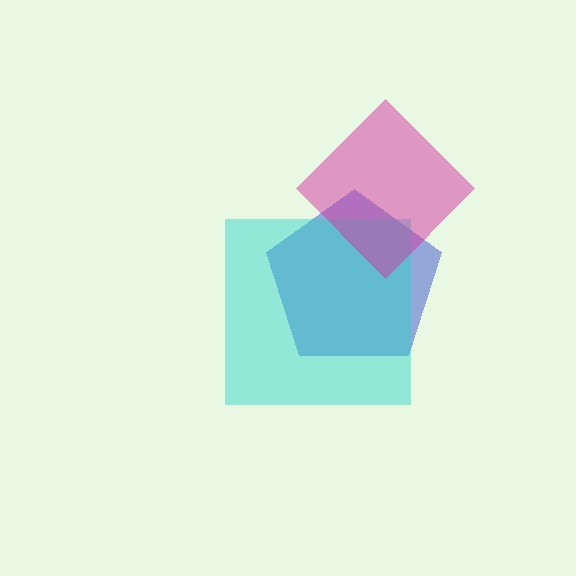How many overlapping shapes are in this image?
There are 3 overlapping shapes in the image.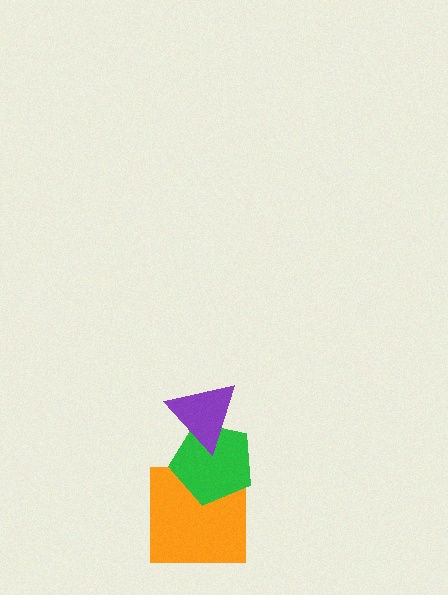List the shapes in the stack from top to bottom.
From top to bottom: the purple triangle, the green pentagon, the orange square.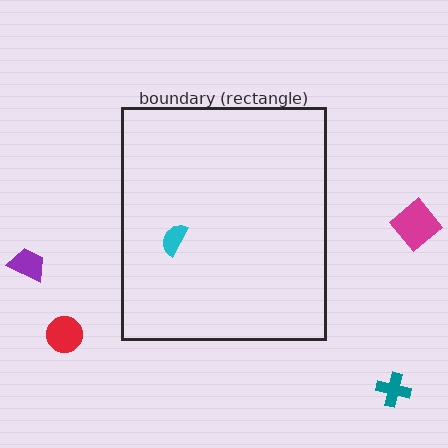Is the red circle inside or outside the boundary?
Outside.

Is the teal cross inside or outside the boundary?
Outside.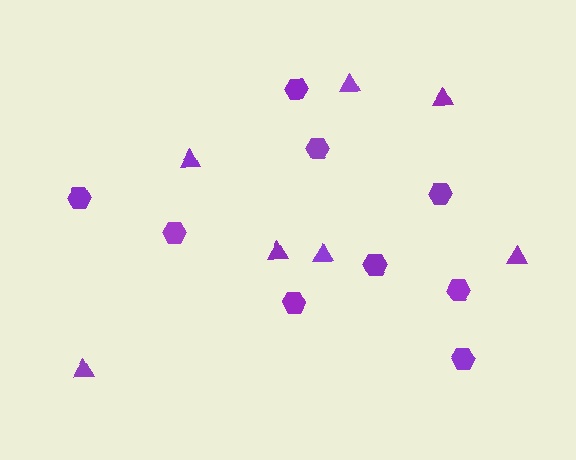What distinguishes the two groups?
There are 2 groups: one group of hexagons (9) and one group of triangles (7).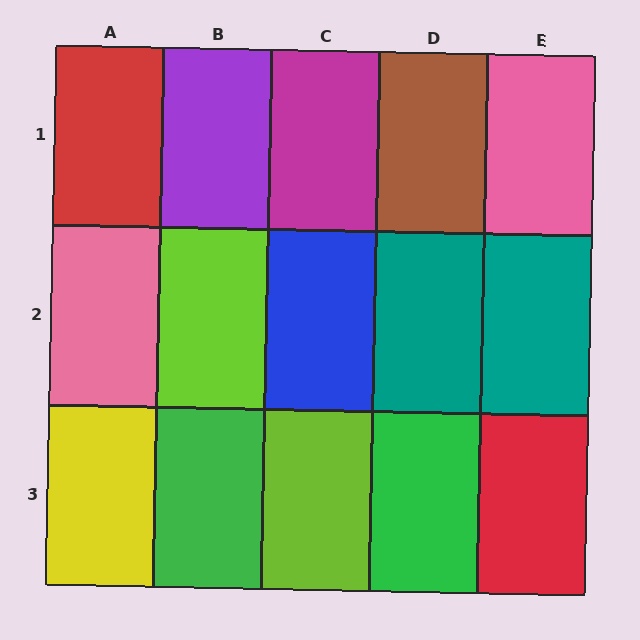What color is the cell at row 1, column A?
Red.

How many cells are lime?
2 cells are lime.